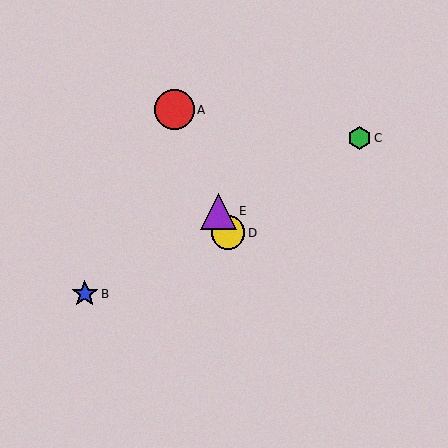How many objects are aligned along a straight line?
3 objects (A, D, E) are aligned along a straight line.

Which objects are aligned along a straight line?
Objects A, D, E are aligned along a straight line.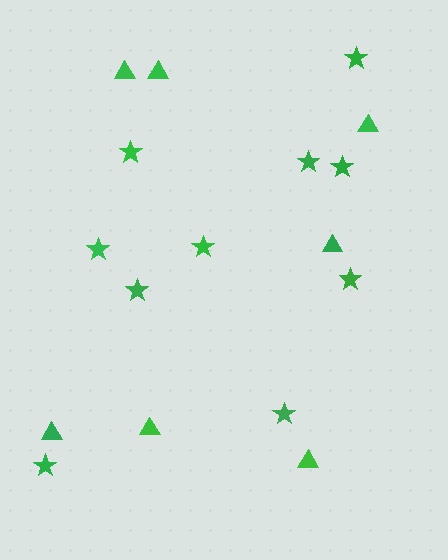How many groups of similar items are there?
There are 2 groups: one group of triangles (7) and one group of stars (10).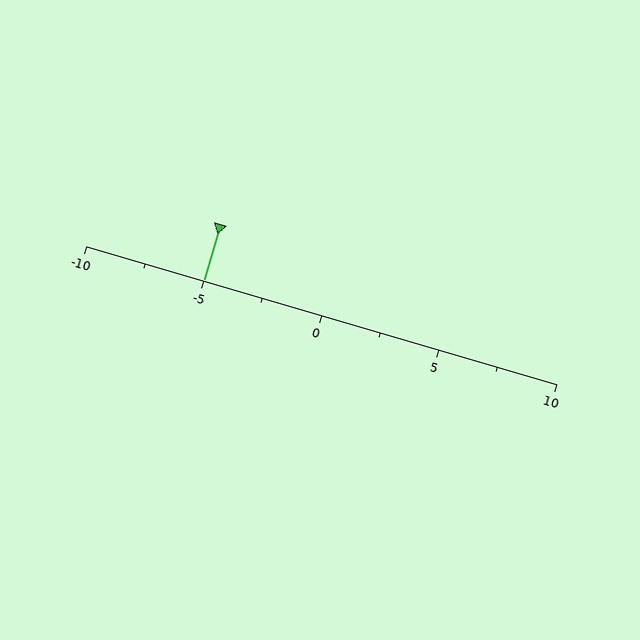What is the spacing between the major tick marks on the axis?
The major ticks are spaced 5 apart.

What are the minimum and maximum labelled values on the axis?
The axis runs from -10 to 10.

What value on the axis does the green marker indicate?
The marker indicates approximately -5.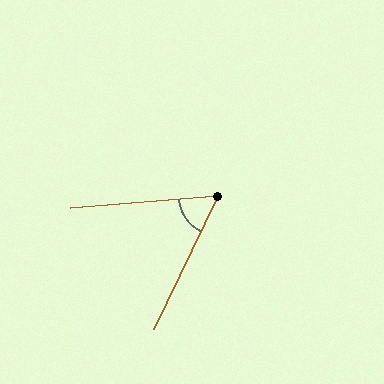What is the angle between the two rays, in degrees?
Approximately 60 degrees.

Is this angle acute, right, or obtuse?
It is acute.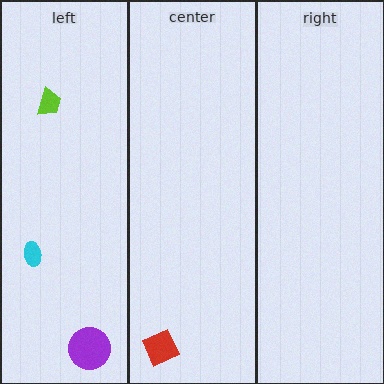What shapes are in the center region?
The red diamond.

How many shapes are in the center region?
1.